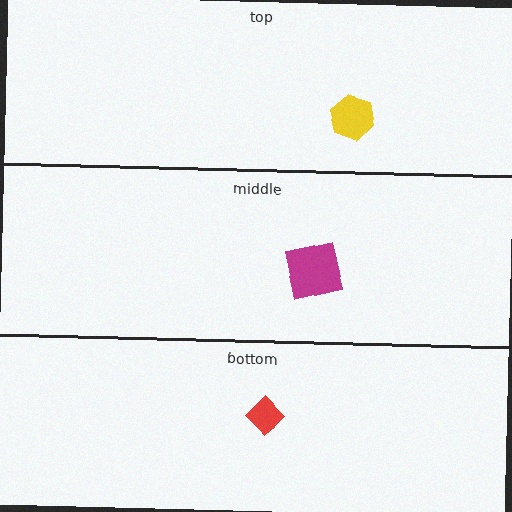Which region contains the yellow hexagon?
The top region.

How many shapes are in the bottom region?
1.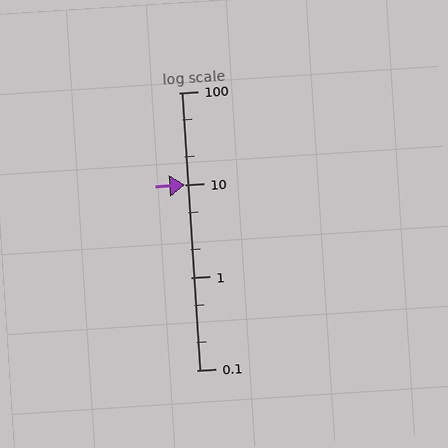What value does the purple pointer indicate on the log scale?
The pointer indicates approximately 10.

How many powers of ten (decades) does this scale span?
The scale spans 3 decades, from 0.1 to 100.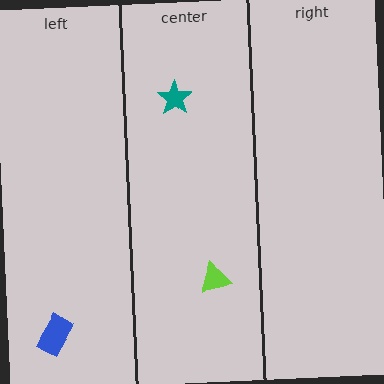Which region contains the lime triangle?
The center region.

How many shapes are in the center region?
2.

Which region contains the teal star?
The center region.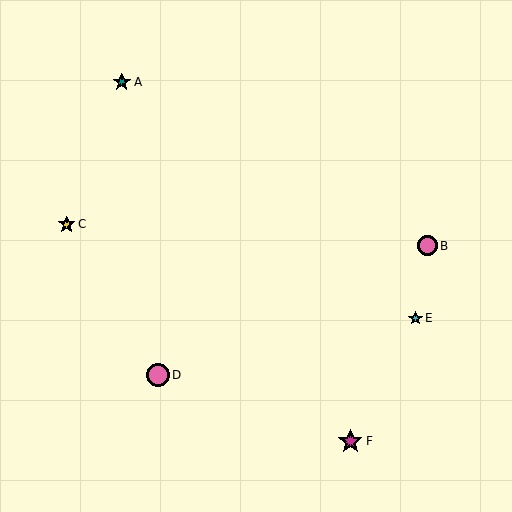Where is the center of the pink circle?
The center of the pink circle is at (158, 375).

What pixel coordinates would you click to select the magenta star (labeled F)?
Click at (350, 441) to select the magenta star F.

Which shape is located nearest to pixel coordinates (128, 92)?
The teal star (labeled A) at (122, 82) is nearest to that location.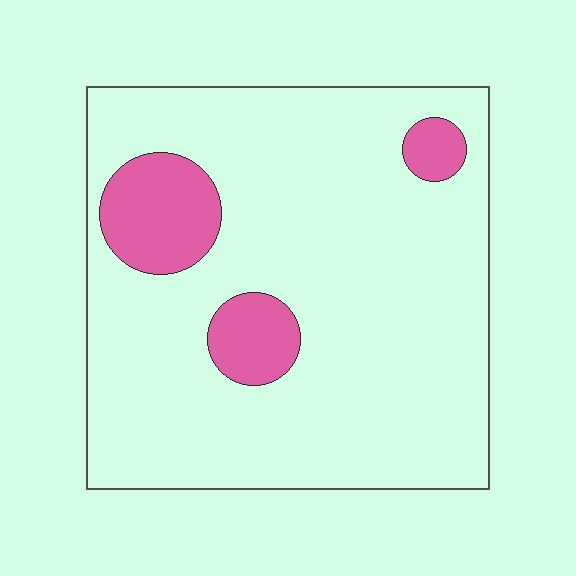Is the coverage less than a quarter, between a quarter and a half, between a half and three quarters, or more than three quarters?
Less than a quarter.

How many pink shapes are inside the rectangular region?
3.